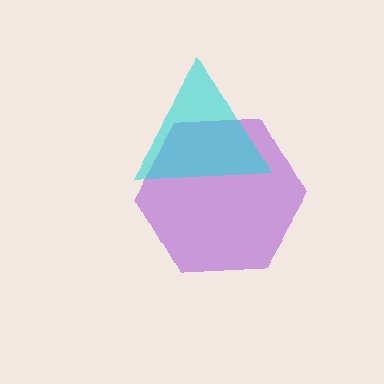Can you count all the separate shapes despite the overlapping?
Yes, there are 2 separate shapes.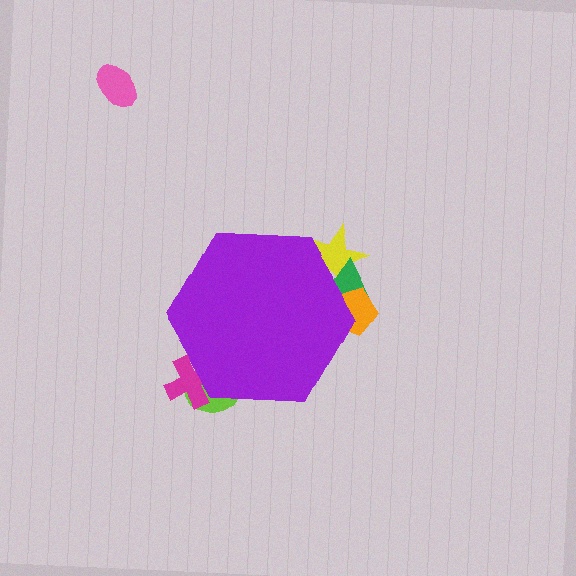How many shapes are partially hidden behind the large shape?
5 shapes are partially hidden.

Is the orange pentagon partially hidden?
Yes, the orange pentagon is partially hidden behind the purple hexagon.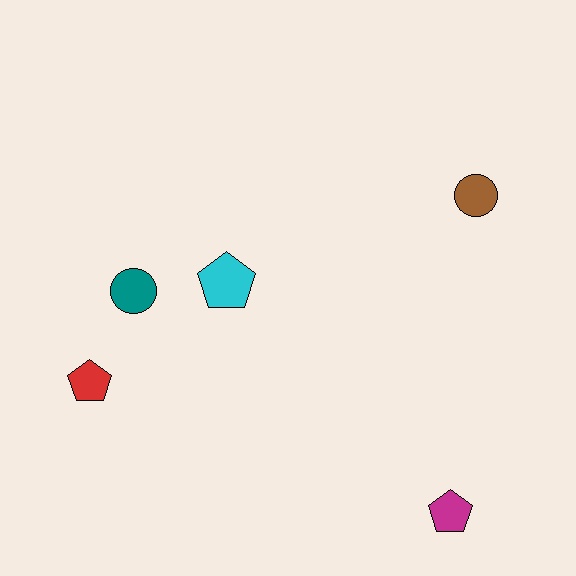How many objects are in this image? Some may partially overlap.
There are 5 objects.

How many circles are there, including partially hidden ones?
There are 2 circles.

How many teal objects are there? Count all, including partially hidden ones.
There is 1 teal object.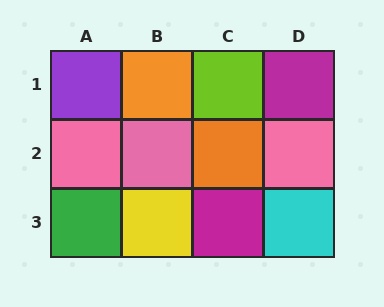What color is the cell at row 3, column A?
Green.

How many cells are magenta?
2 cells are magenta.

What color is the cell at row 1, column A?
Purple.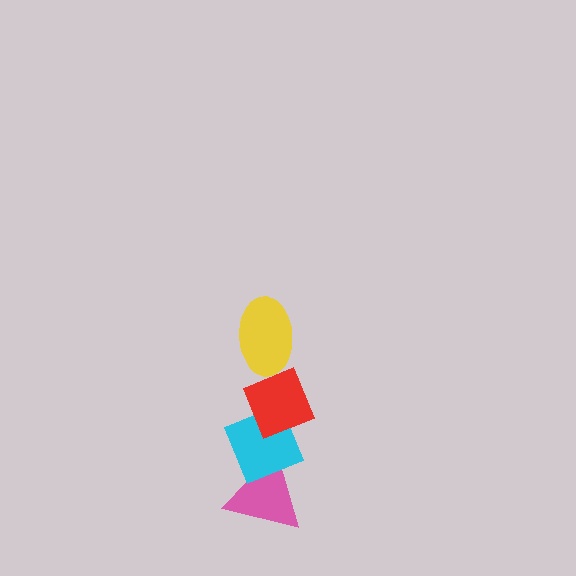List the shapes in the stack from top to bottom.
From top to bottom: the yellow ellipse, the red diamond, the cyan diamond, the pink triangle.